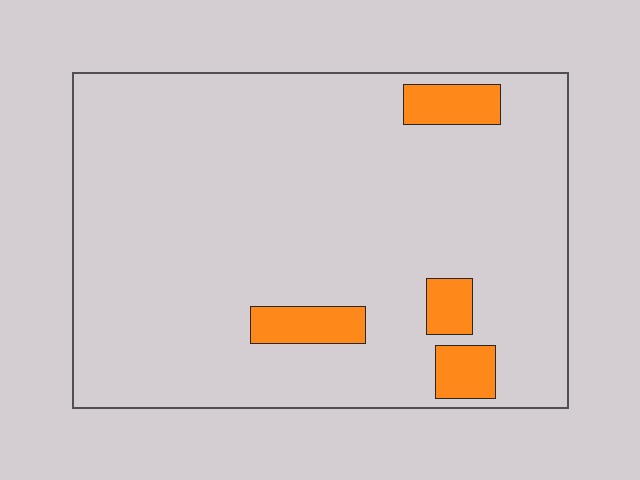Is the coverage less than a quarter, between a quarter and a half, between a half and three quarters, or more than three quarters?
Less than a quarter.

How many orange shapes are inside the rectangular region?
4.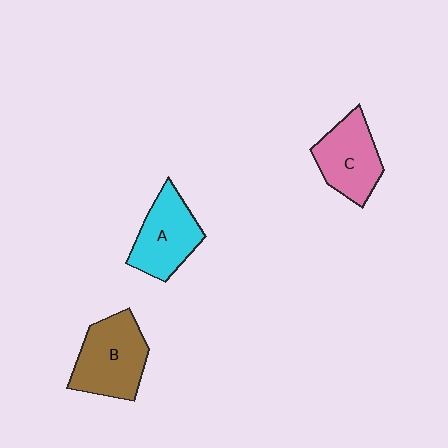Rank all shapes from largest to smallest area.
From largest to smallest: B (brown), A (cyan), C (pink).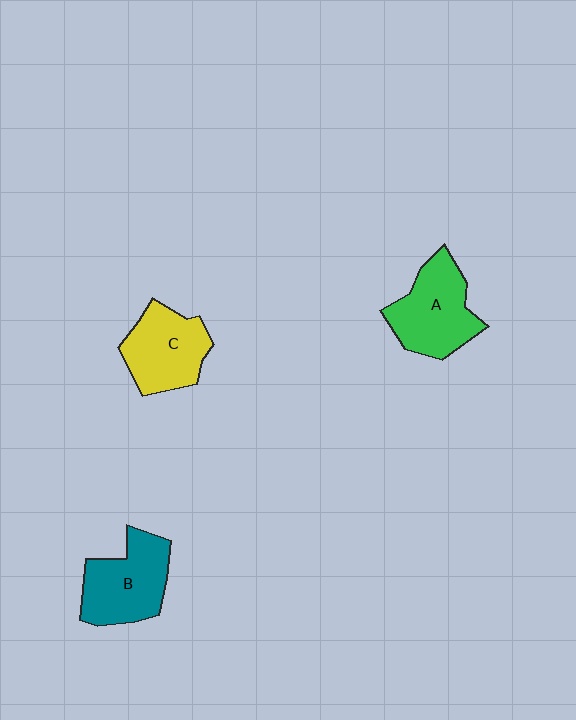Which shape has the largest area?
Shape A (green).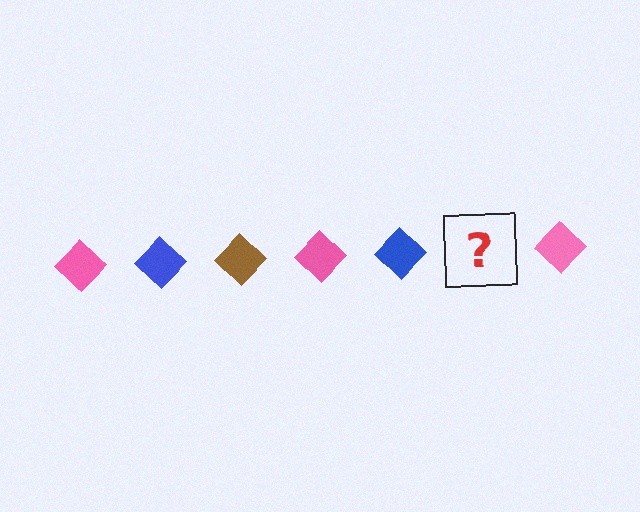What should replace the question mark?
The question mark should be replaced with a brown diamond.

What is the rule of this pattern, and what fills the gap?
The rule is that the pattern cycles through pink, blue, brown diamonds. The gap should be filled with a brown diamond.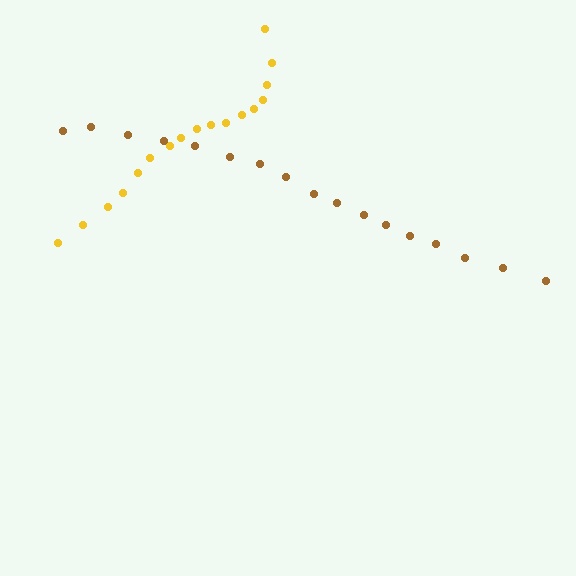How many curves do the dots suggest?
There are 2 distinct paths.